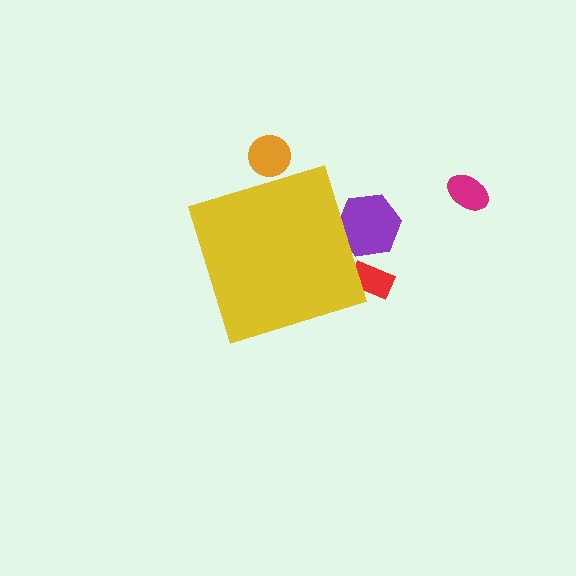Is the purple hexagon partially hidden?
Yes, the purple hexagon is partially hidden behind the yellow diamond.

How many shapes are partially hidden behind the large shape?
3 shapes are partially hidden.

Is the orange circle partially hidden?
Yes, the orange circle is partially hidden behind the yellow diamond.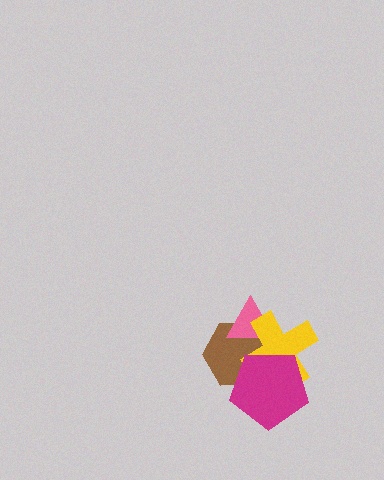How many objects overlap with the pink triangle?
2 objects overlap with the pink triangle.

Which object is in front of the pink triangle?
The yellow cross is in front of the pink triangle.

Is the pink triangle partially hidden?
Yes, it is partially covered by another shape.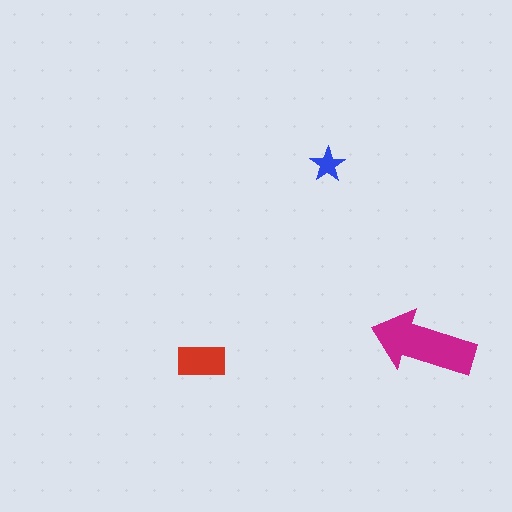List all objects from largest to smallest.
The magenta arrow, the red rectangle, the blue star.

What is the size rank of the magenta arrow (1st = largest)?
1st.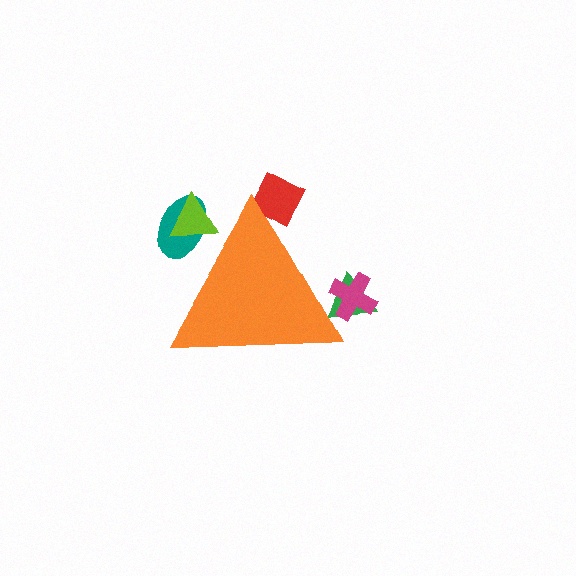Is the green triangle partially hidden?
Yes, the green triangle is partially hidden behind the orange triangle.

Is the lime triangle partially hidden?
Yes, the lime triangle is partially hidden behind the orange triangle.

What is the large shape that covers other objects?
An orange triangle.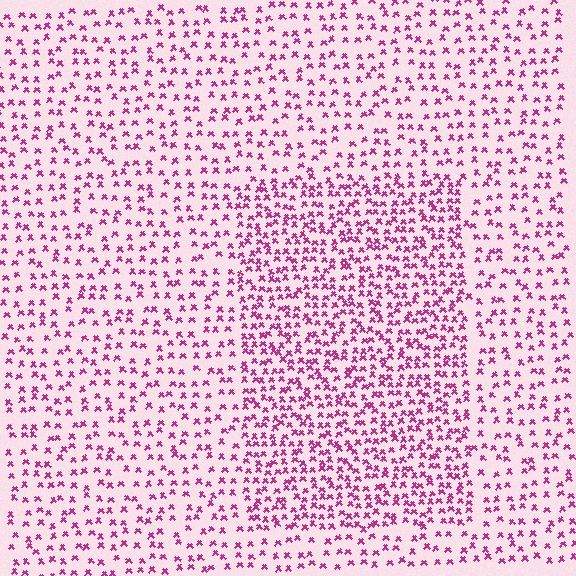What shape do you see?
I see a rectangle.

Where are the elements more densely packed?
The elements are more densely packed inside the rectangle boundary.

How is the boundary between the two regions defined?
The boundary is defined by a change in element density (approximately 1.8x ratio). All elements are the same color, size, and shape.